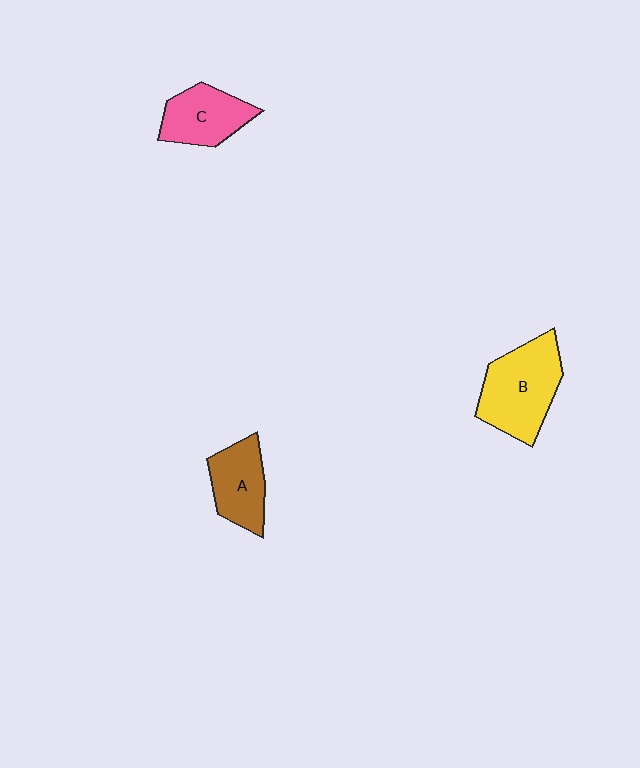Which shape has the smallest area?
Shape A (brown).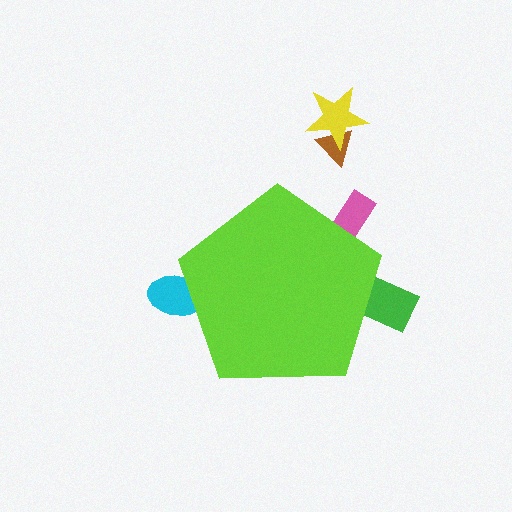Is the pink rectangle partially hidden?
Yes, the pink rectangle is partially hidden behind the lime pentagon.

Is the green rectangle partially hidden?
Yes, the green rectangle is partially hidden behind the lime pentagon.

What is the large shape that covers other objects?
A lime pentagon.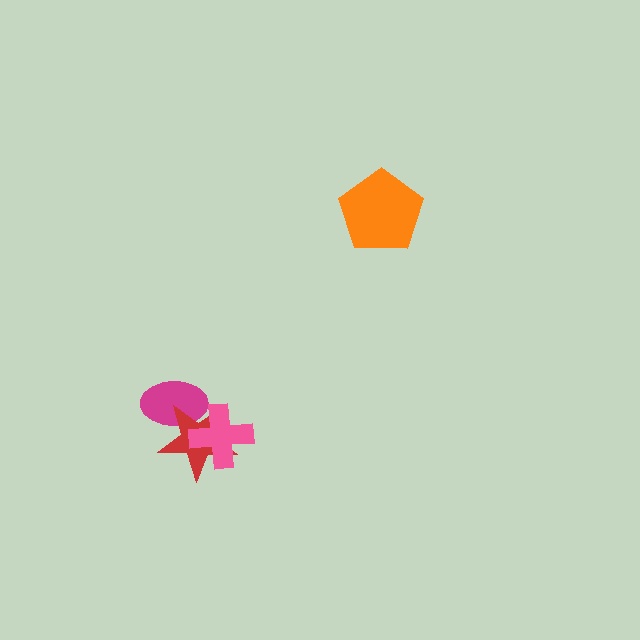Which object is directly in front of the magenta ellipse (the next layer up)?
The red star is directly in front of the magenta ellipse.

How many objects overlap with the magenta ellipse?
2 objects overlap with the magenta ellipse.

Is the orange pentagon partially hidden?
No, no other shape covers it.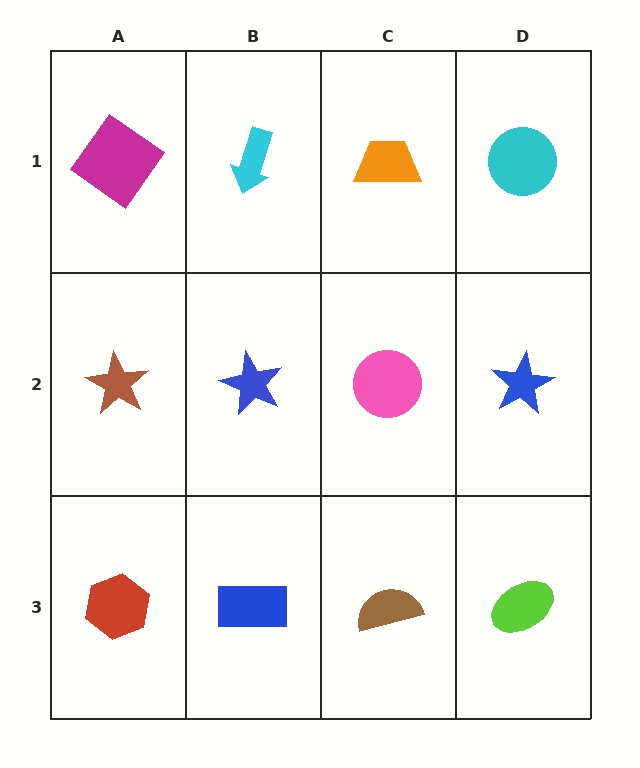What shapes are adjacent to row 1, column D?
A blue star (row 2, column D), an orange trapezoid (row 1, column C).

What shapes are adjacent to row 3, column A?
A brown star (row 2, column A), a blue rectangle (row 3, column B).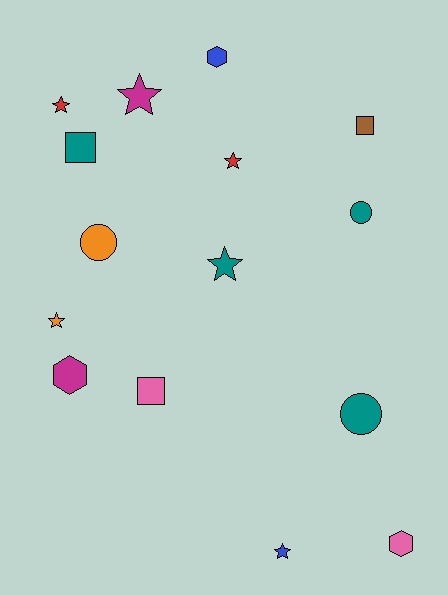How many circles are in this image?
There are 3 circles.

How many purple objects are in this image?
There are no purple objects.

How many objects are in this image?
There are 15 objects.